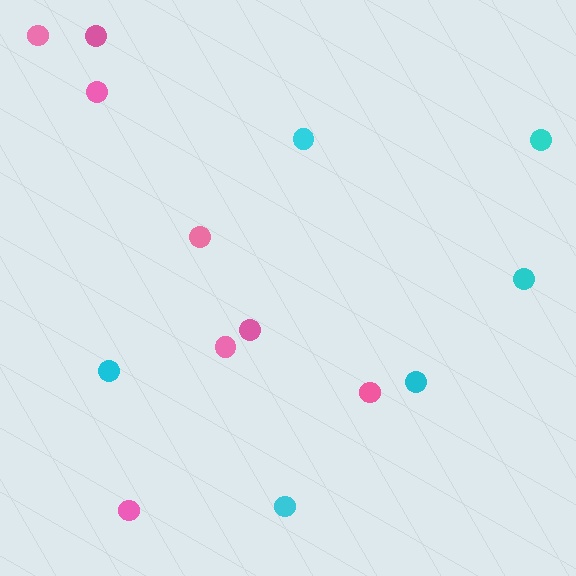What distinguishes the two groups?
There are 2 groups: one group of cyan circles (6) and one group of pink circles (8).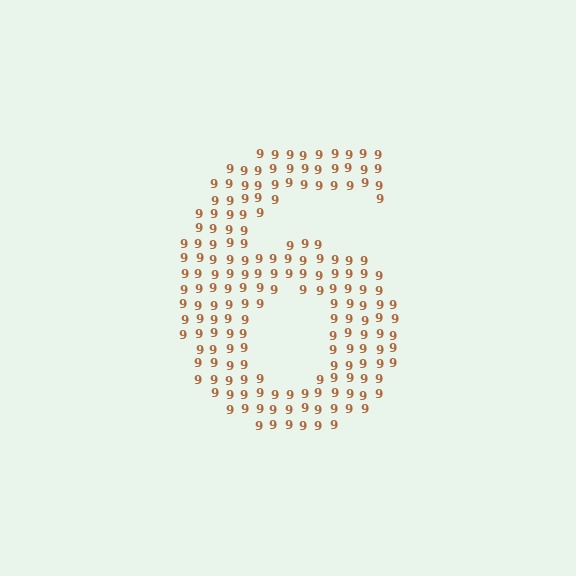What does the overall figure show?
The overall figure shows the digit 6.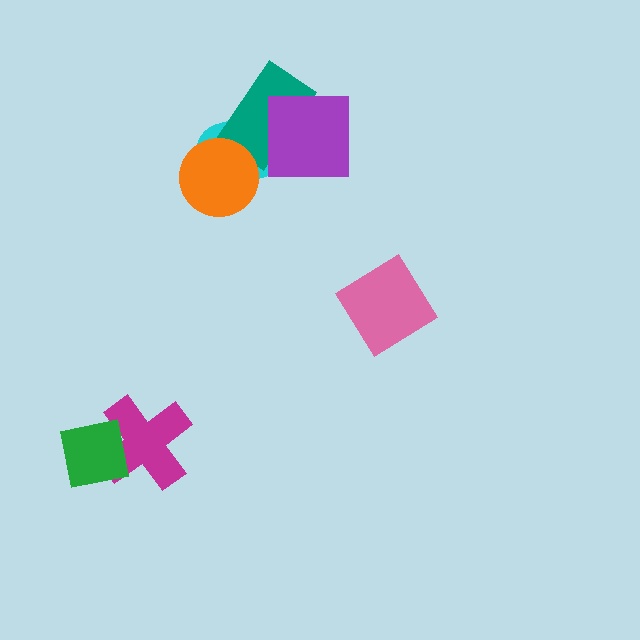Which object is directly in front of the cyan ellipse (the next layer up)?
The teal rectangle is directly in front of the cyan ellipse.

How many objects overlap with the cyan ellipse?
3 objects overlap with the cyan ellipse.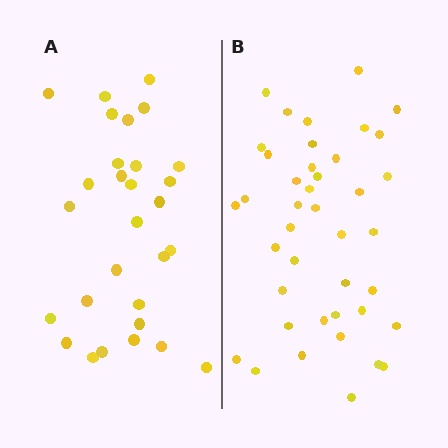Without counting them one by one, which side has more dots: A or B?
Region B (the right region) has more dots.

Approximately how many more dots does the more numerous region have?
Region B has roughly 12 or so more dots than region A.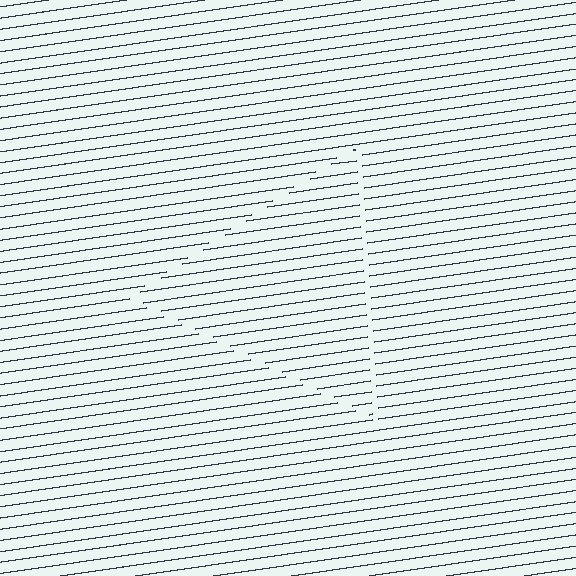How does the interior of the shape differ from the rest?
The interior of the shape contains the same grating, shifted by half a period — the contour is defined by the phase discontinuity where line-ends from the inner and outer gratings abut.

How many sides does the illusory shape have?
3 sides — the line-ends trace a triangle.